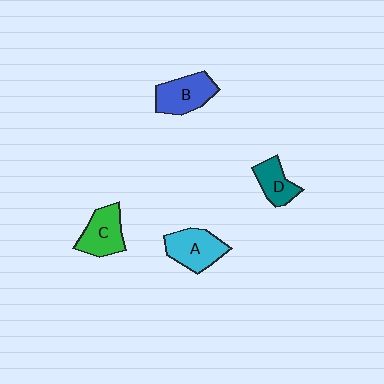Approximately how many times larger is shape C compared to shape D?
Approximately 1.3 times.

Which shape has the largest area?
Shape A (cyan).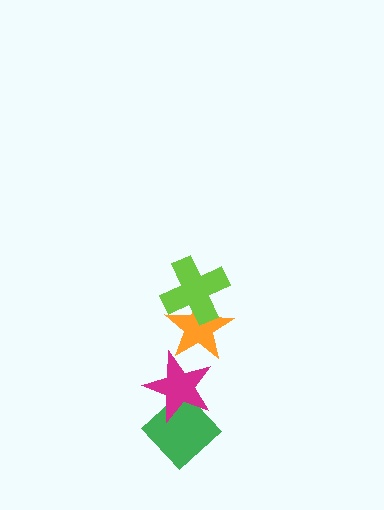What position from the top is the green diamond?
The green diamond is 4th from the top.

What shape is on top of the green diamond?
The magenta star is on top of the green diamond.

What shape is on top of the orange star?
The lime cross is on top of the orange star.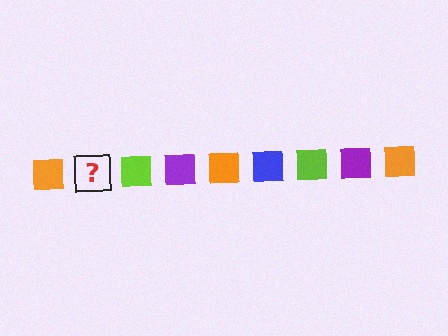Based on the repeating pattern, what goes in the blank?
The blank should be a blue square.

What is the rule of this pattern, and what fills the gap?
The rule is that the pattern cycles through orange, blue, lime, purple squares. The gap should be filled with a blue square.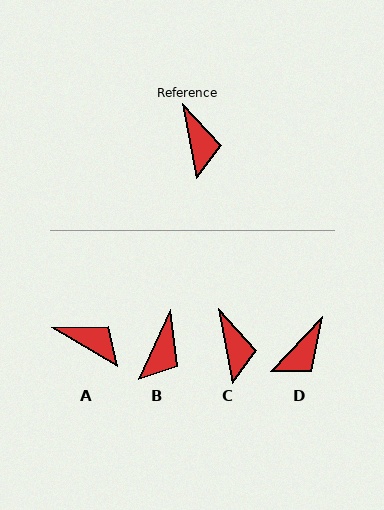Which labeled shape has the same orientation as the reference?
C.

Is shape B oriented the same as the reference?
No, it is off by about 35 degrees.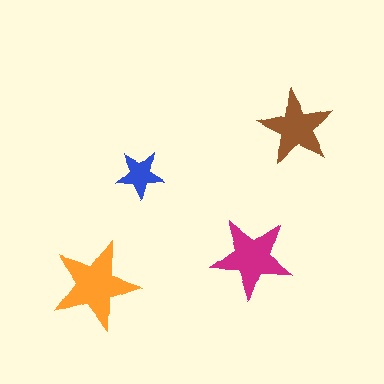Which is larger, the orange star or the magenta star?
The orange one.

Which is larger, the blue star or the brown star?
The brown one.